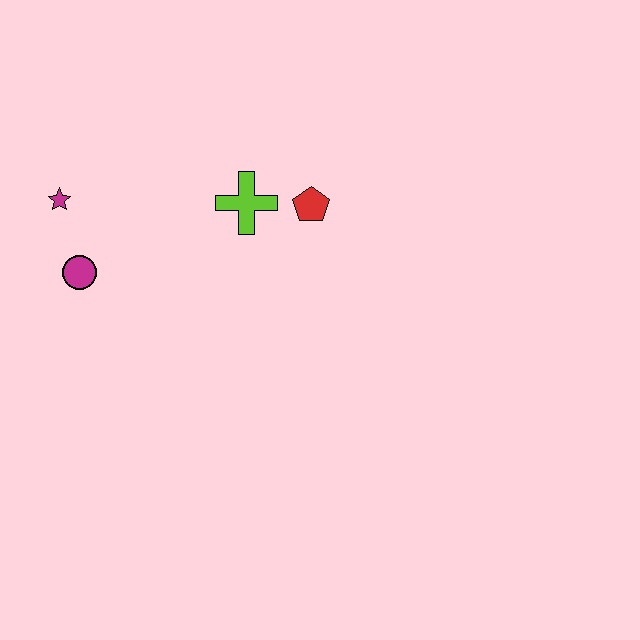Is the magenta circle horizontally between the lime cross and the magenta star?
Yes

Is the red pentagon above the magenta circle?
Yes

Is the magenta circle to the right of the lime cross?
No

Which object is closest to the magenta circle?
The magenta star is closest to the magenta circle.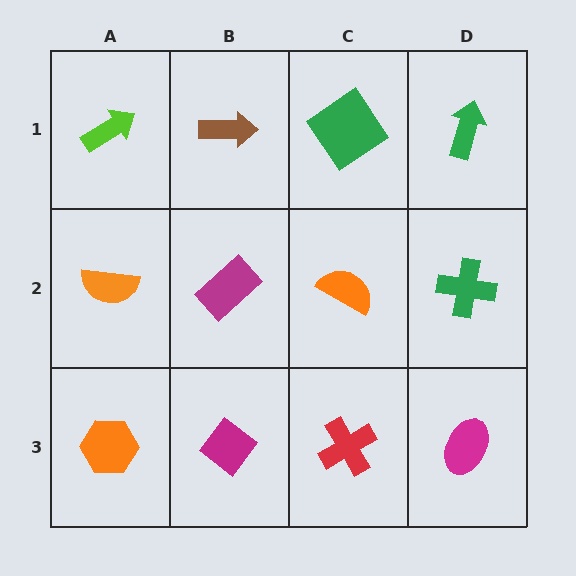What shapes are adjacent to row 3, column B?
A magenta rectangle (row 2, column B), an orange hexagon (row 3, column A), a red cross (row 3, column C).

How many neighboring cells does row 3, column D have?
2.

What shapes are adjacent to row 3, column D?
A green cross (row 2, column D), a red cross (row 3, column C).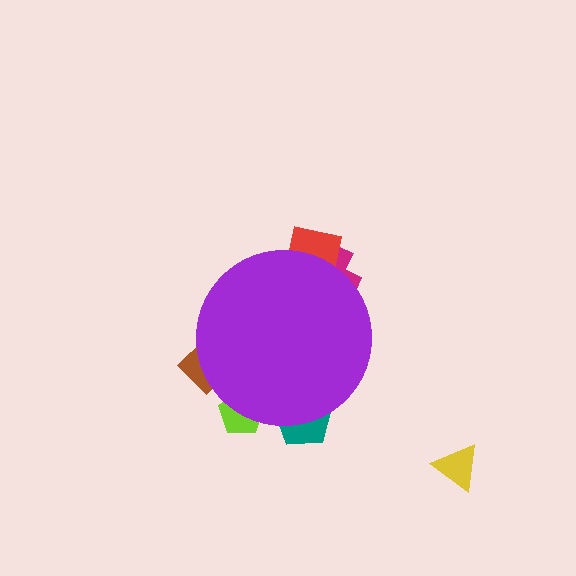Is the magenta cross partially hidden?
Yes, the magenta cross is partially hidden behind the purple circle.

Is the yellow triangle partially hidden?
No, the yellow triangle is fully visible.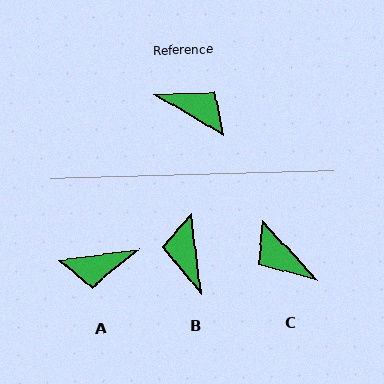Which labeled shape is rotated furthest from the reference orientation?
C, about 163 degrees away.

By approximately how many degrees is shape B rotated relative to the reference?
Approximately 128 degrees counter-clockwise.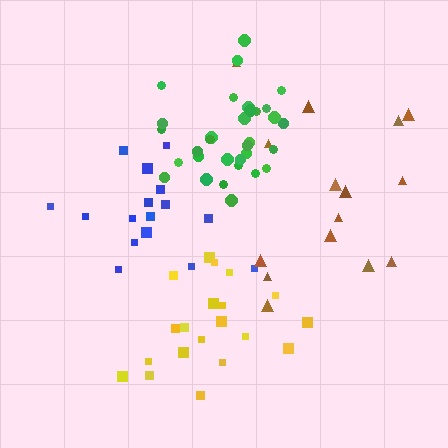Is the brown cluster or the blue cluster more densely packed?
Blue.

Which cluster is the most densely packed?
Green.